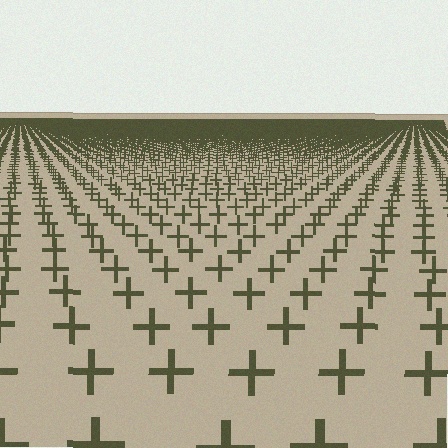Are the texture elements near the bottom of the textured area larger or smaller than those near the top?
Larger. Near the bottom, elements are closer to the viewer and appear at a bigger on-screen size.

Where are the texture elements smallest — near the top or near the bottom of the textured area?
Near the top.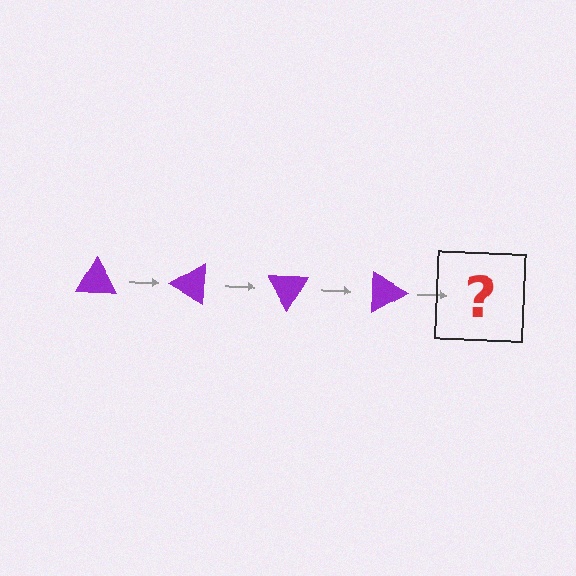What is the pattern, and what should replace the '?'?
The pattern is that the triangle rotates 30 degrees each step. The '?' should be a purple triangle rotated 120 degrees.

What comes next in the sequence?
The next element should be a purple triangle rotated 120 degrees.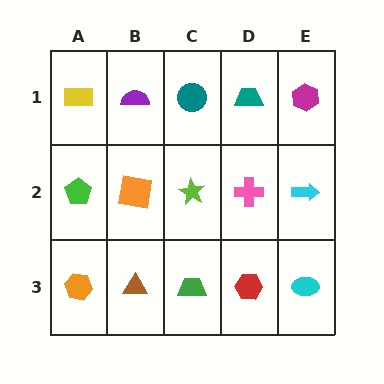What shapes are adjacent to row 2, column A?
A yellow rectangle (row 1, column A), an orange hexagon (row 3, column A), an orange square (row 2, column B).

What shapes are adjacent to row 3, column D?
A pink cross (row 2, column D), a green trapezoid (row 3, column C), a cyan ellipse (row 3, column E).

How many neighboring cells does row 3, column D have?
3.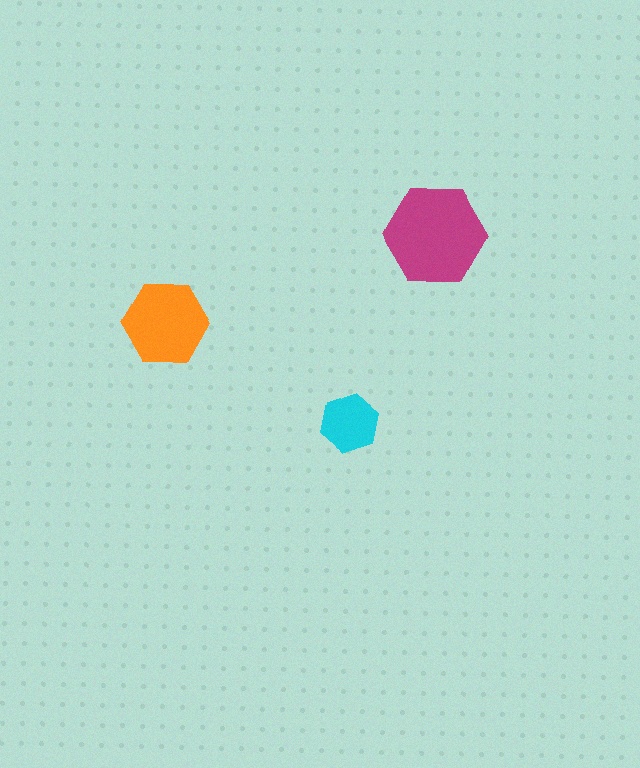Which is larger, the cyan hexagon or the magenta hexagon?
The magenta one.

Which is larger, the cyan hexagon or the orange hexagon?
The orange one.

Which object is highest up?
The magenta hexagon is topmost.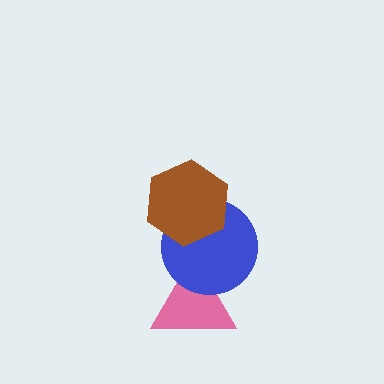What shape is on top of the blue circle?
The brown hexagon is on top of the blue circle.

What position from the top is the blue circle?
The blue circle is 2nd from the top.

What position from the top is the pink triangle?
The pink triangle is 3rd from the top.